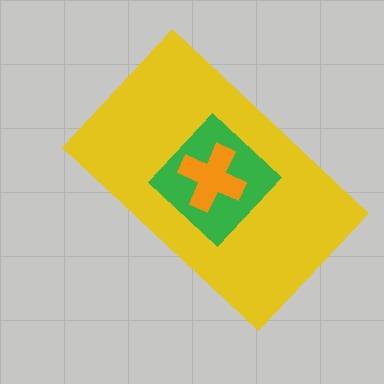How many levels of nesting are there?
3.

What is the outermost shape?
The yellow rectangle.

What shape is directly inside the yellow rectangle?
The green diamond.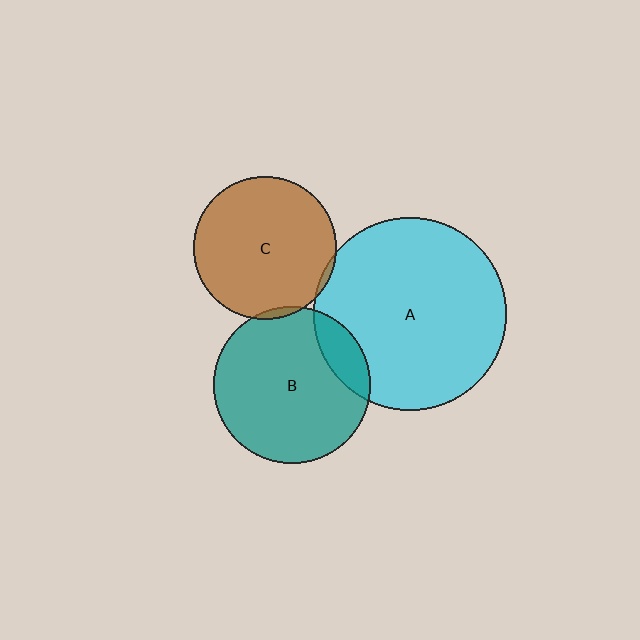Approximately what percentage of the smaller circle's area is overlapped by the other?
Approximately 15%.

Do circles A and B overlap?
Yes.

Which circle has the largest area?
Circle A (cyan).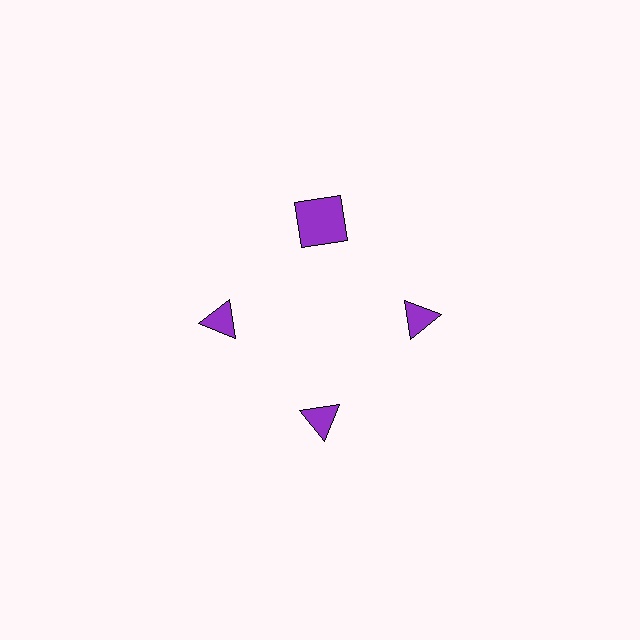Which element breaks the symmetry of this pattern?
The purple square at roughly the 12 o'clock position breaks the symmetry. All other shapes are purple triangles.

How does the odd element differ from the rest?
It has a different shape: square instead of triangle.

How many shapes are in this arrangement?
There are 4 shapes arranged in a ring pattern.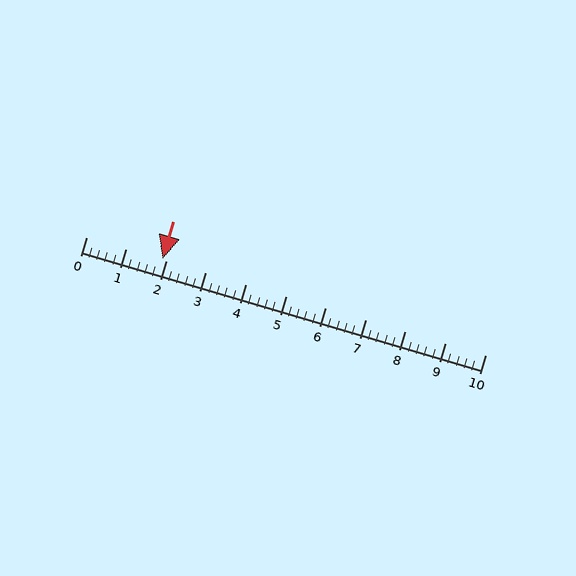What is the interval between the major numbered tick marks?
The major tick marks are spaced 1 units apart.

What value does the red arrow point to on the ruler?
The red arrow points to approximately 1.9.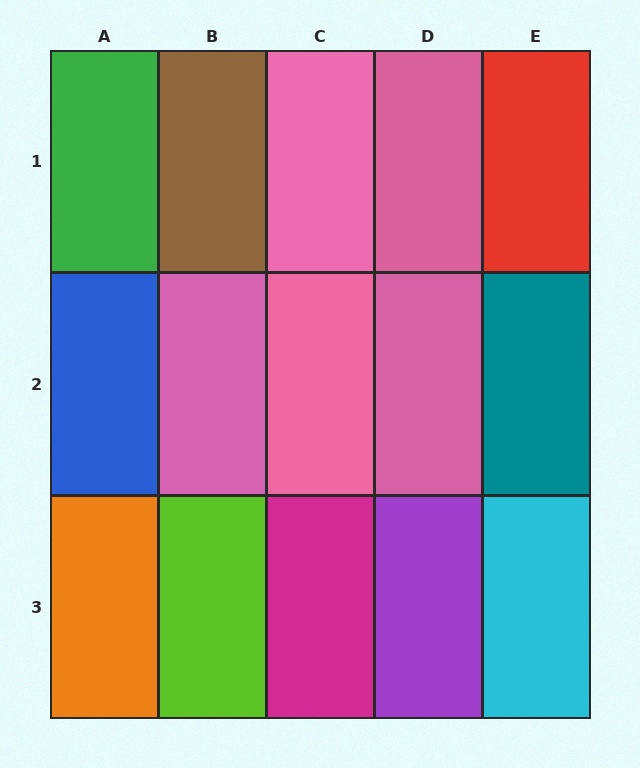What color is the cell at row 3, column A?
Orange.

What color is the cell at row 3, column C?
Magenta.